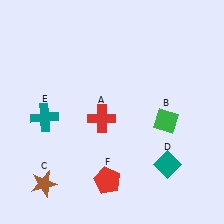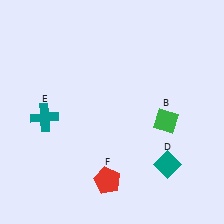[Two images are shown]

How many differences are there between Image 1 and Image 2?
There are 2 differences between the two images.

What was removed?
The brown star (C), the red cross (A) were removed in Image 2.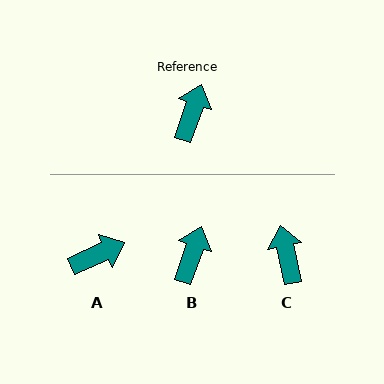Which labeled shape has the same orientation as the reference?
B.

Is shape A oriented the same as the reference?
No, it is off by about 47 degrees.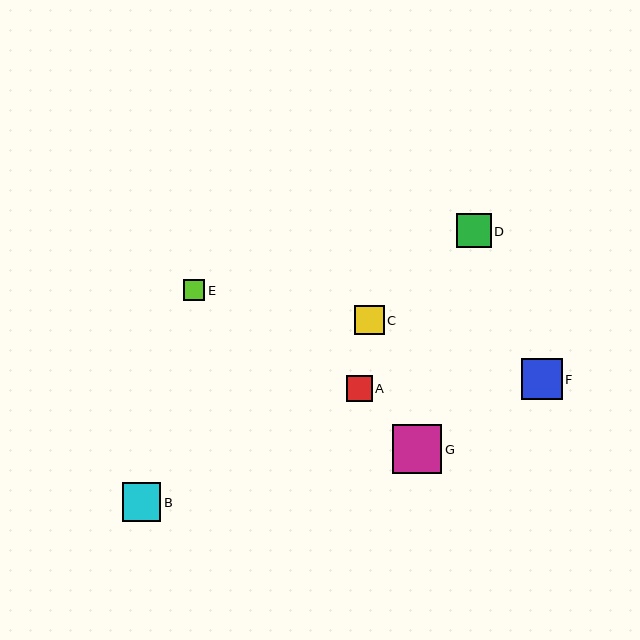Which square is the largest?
Square G is the largest with a size of approximately 49 pixels.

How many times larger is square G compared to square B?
Square G is approximately 1.3 times the size of square B.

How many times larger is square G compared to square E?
Square G is approximately 2.4 times the size of square E.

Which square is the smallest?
Square E is the smallest with a size of approximately 21 pixels.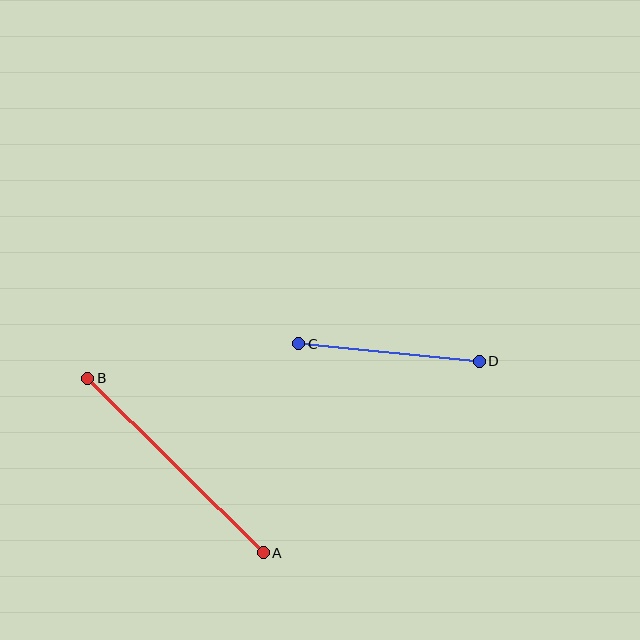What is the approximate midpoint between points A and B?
The midpoint is at approximately (175, 466) pixels.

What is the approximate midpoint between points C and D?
The midpoint is at approximately (389, 352) pixels.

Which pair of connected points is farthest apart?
Points A and B are farthest apart.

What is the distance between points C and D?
The distance is approximately 181 pixels.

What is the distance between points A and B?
The distance is approximately 247 pixels.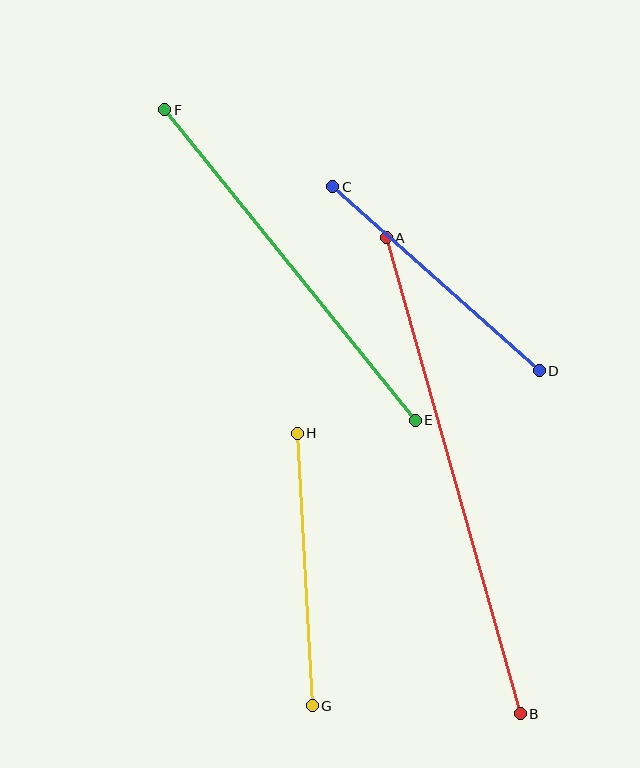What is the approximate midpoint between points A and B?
The midpoint is at approximately (453, 476) pixels.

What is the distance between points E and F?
The distance is approximately 399 pixels.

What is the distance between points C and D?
The distance is approximately 277 pixels.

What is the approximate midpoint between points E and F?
The midpoint is at approximately (290, 265) pixels.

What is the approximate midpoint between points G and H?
The midpoint is at approximately (305, 569) pixels.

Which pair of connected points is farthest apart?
Points A and B are farthest apart.